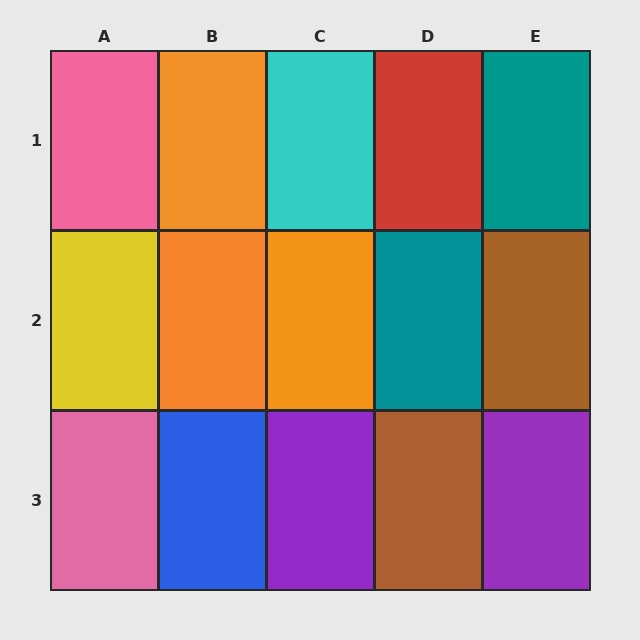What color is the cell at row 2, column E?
Brown.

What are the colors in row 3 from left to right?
Pink, blue, purple, brown, purple.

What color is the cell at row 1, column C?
Cyan.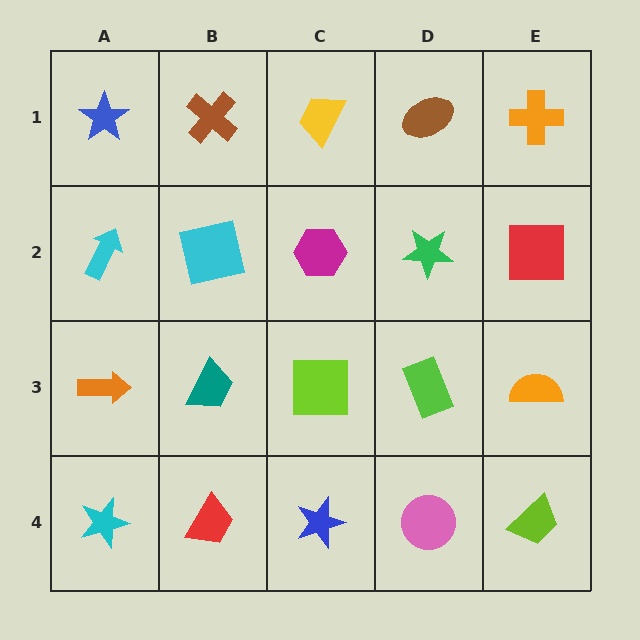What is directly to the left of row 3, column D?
A lime square.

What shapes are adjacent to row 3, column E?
A red square (row 2, column E), a lime trapezoid (row 4, column E), a lime rectangle (row 3, column D).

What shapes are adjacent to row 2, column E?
An orange cross (row 1, column E), an orange semicircle (row 3, column E), a green star (row 2, column D).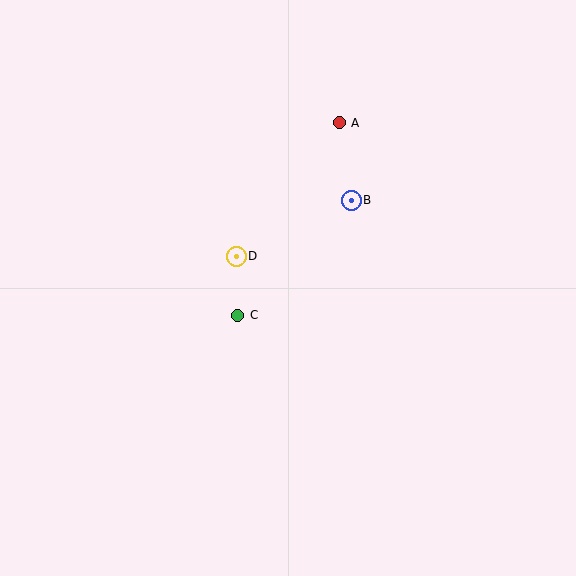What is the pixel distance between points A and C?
The distance between A and C is 218 pixels.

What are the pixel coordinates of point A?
Point A is at (339, 123).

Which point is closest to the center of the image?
Point C at (238, 315) is closest to the center.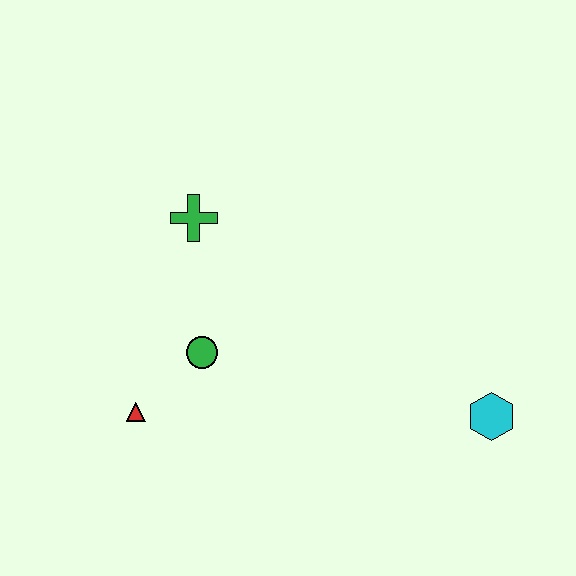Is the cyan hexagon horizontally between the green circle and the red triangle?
No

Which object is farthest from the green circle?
The cyan hexagon is farthest from the green circle.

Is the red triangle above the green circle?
No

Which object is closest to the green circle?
The red triangle is closest to the green circle.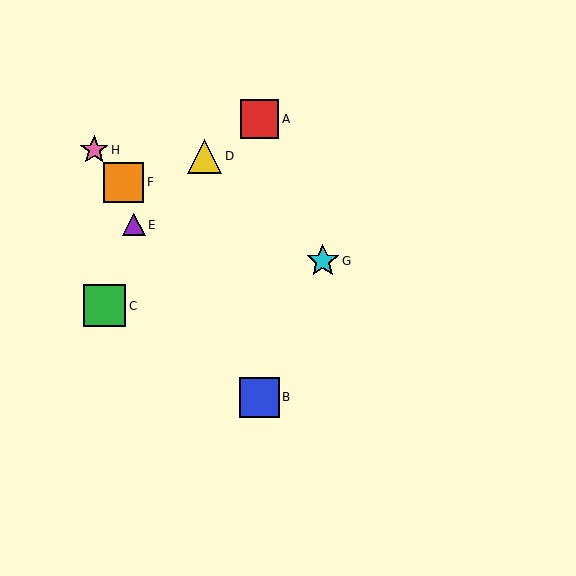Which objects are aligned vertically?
Objects A, B are aligned vertically.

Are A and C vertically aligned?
No, A is at x≈259 and C is at x≈105.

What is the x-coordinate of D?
Object D is at x≈205.